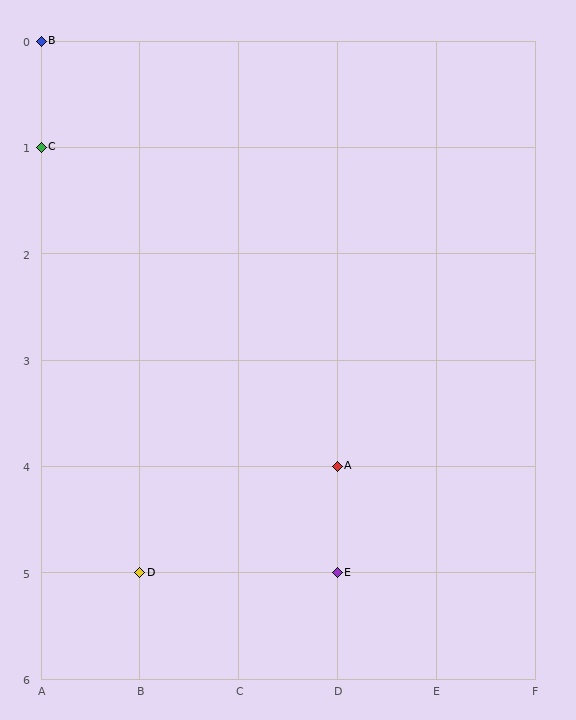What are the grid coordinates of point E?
Point E is at grid coordinates (D, 5).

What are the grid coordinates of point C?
Point C is at grid coordinates (A, 1).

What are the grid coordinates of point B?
Point B is at grid coordinates (A, 0).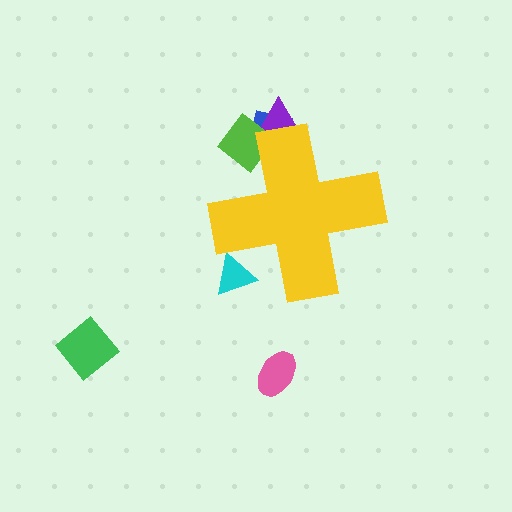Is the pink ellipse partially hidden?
No, the pink ellipse is fully visible.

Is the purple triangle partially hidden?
Yes, the purple triangle is partially hidden behind the yellow cross.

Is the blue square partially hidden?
Yes, the blue square is partially hidden behind the yellow cross.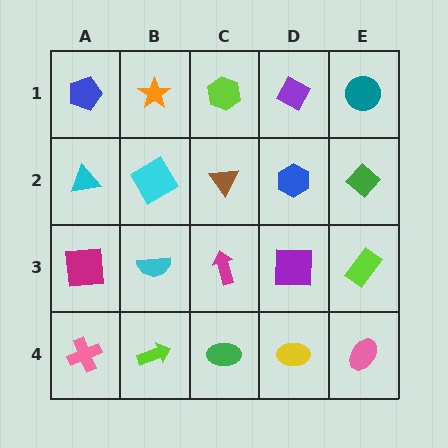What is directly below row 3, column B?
A lime arrow.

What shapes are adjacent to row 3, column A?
A cyan triangle (row 2, column A), a pink cross (row 4, column A), a cyan semicircle (row 3, column B).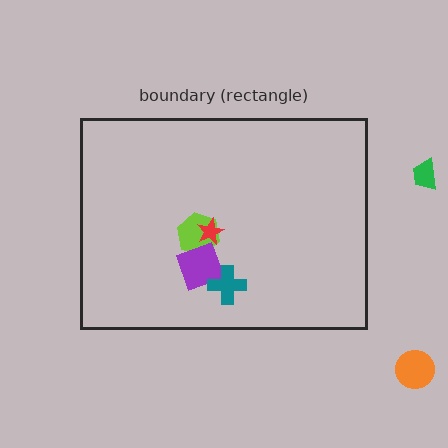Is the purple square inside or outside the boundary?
Inside.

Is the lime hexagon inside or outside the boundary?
Inside.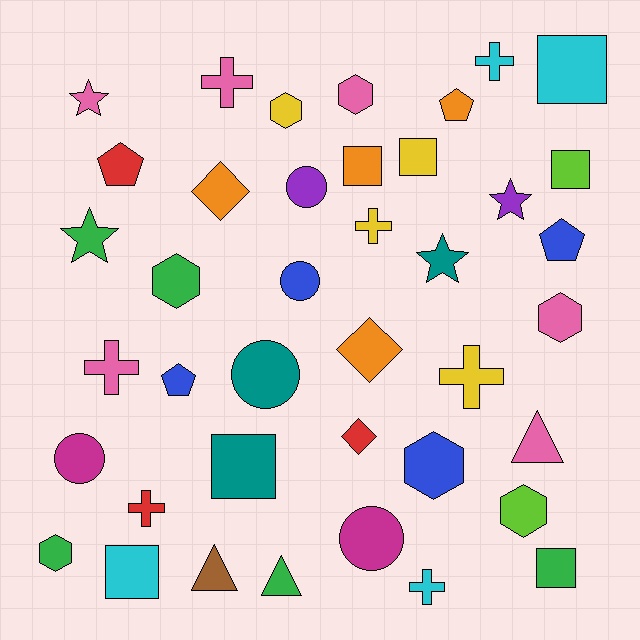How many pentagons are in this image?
There are 4 pentagons.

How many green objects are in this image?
There are 5 green objects.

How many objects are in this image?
There are 40 objects.